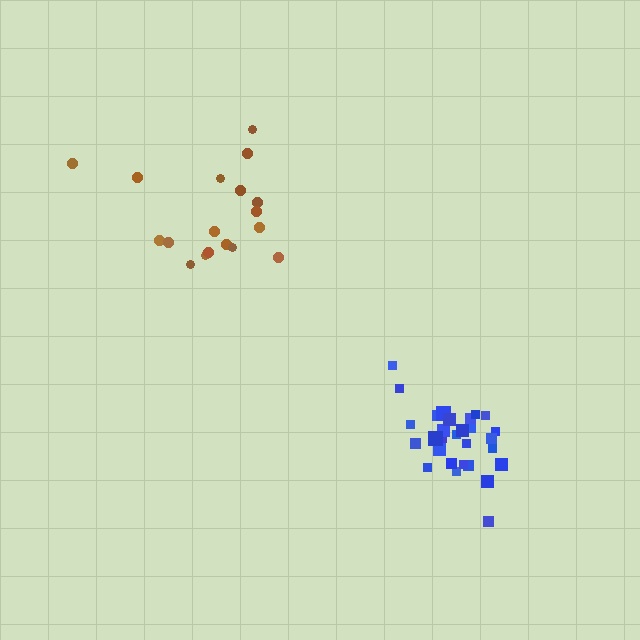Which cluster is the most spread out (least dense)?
Brown.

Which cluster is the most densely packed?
Blue.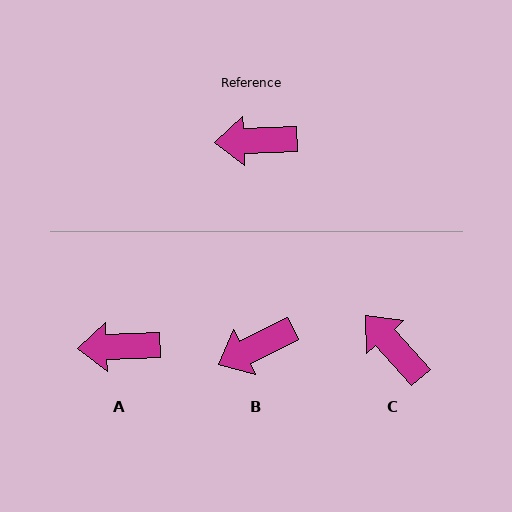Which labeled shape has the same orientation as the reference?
A.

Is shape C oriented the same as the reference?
No, it is off by about 51 degrees.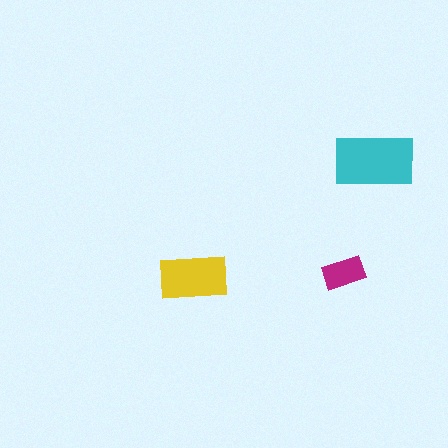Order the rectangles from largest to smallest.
the cyan one, the yellow one, the magenta one.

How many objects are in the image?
There are 3 objects in the image.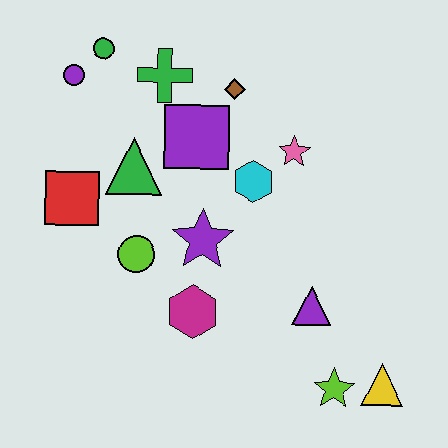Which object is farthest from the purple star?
The yellow triangle is farthest from the purple star.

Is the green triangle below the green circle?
Yes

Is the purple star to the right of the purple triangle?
No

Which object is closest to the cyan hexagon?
The pink star is closest to the cyan hexagon.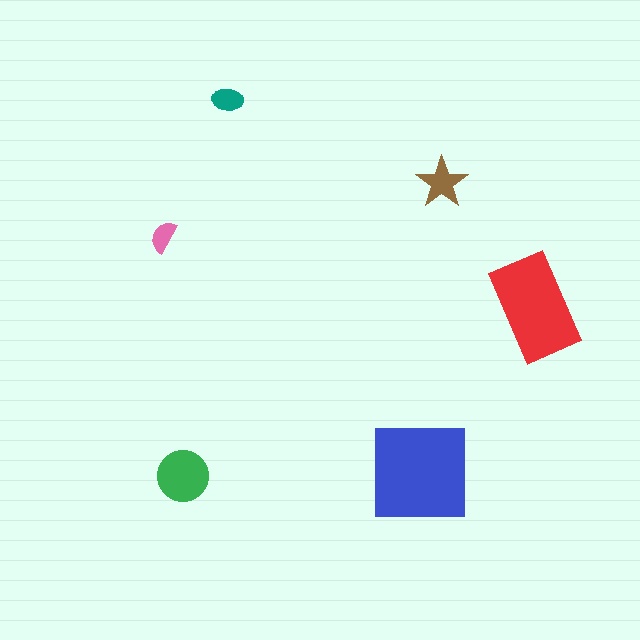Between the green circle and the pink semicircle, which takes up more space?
The green circle.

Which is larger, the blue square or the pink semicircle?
The blue square.